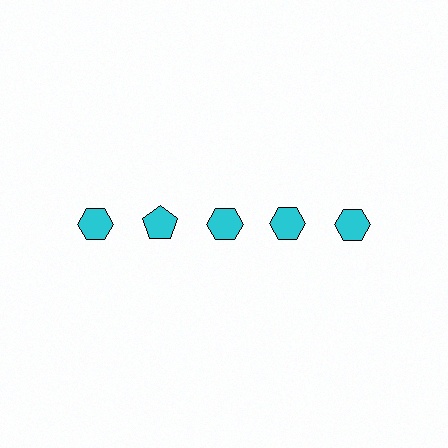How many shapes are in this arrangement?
There are 5 shapes arranged in a grid pattern.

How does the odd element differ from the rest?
It has a different shape: pentagon instead of hexagon.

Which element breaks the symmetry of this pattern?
The cyan pentagon in the top row, second from left column breaks the symmetry. All other shapes are cyan hexagons.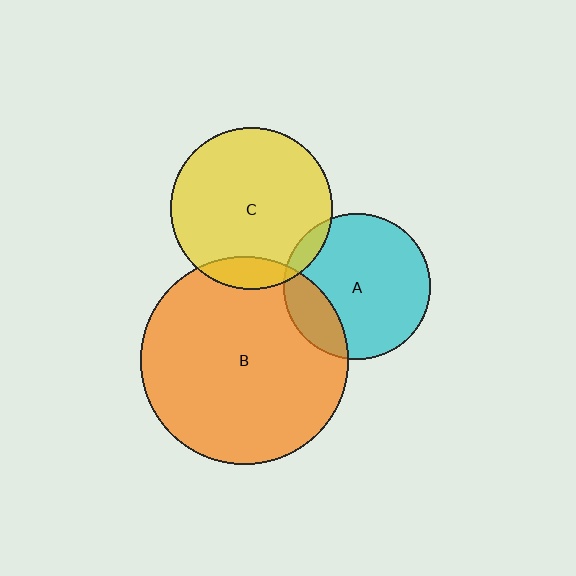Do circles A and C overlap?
Yes.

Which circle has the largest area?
Circle B (orange).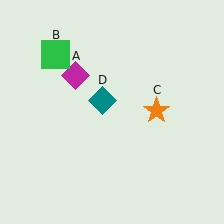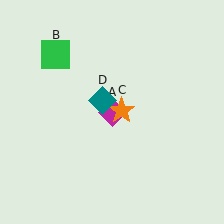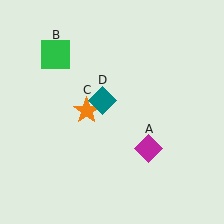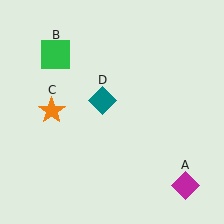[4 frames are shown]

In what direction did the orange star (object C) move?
The orange star (object C) moved left.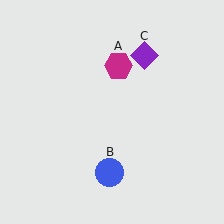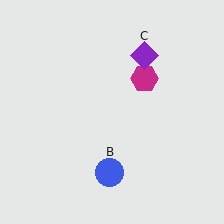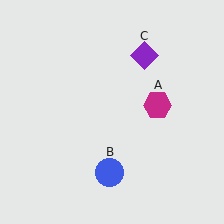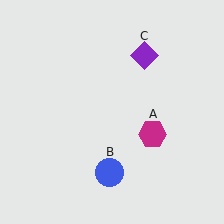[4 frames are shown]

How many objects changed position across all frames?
1 object changed position: magenta hexagon (object A).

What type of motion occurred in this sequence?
The magenta hexagon (object A) rotated clockwise around the center of the scene.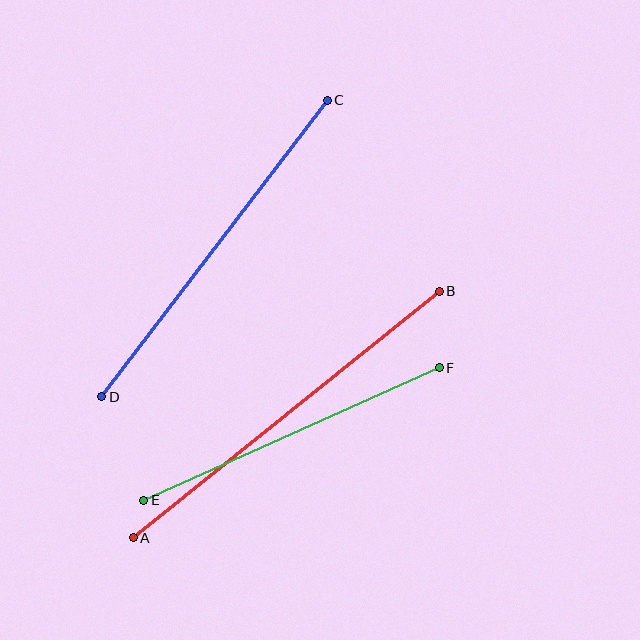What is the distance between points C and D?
The distance is approximately 373 pixels.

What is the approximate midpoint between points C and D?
The midpoint is at approximately (214, 249) pixels.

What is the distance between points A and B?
The distance is approximately 393 pixels.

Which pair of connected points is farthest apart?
Points A and B are farthest apart.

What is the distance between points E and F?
The distance is approximately 324 pixels.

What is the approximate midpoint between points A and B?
The midpoint is at approximately (286, 415) pixels.